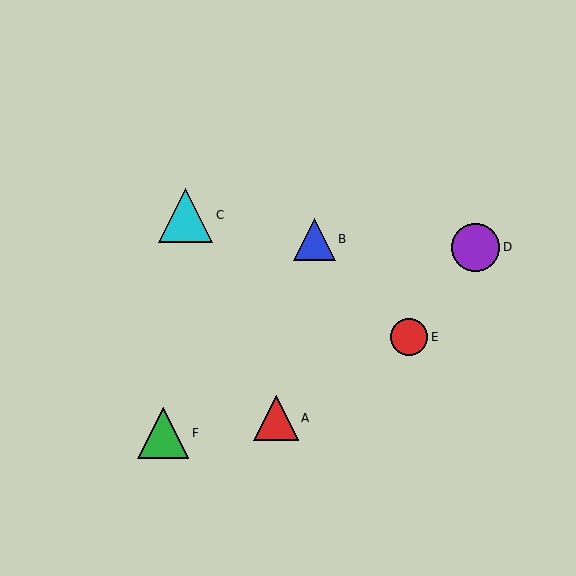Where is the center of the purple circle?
The center of the purple circle is at (476, 247).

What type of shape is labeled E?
Shape E is a red circle.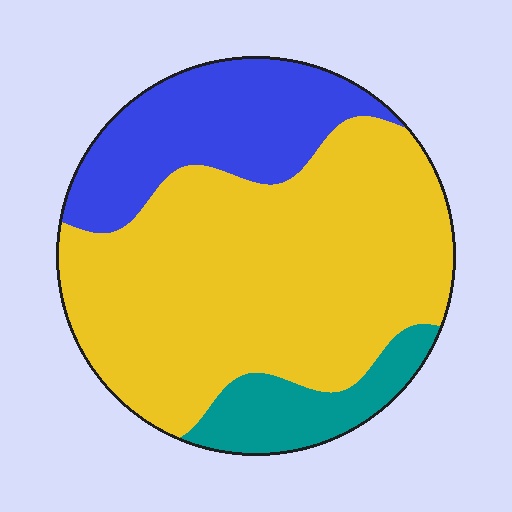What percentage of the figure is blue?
Blue covers about 25% of the figure.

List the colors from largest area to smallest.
From largest to smallest: yellow, blue, teal.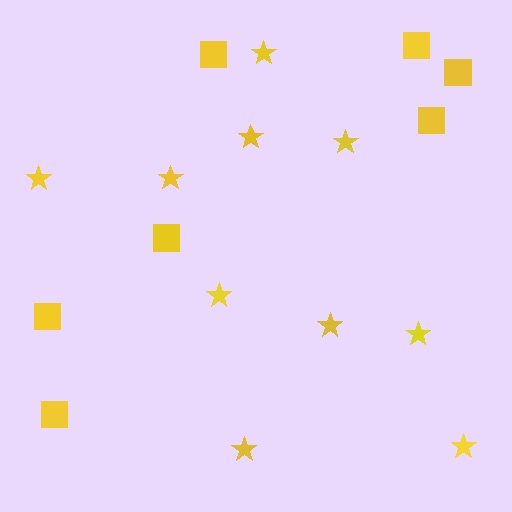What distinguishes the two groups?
There are 2 groups: one group of squares (7) and one group of stars (10).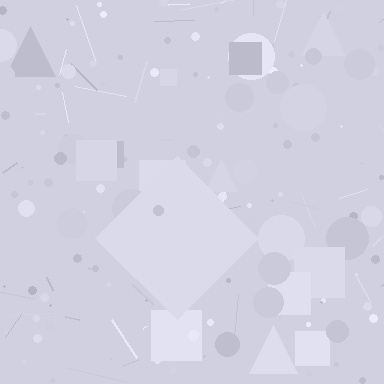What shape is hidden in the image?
A diamond is hidden in the image.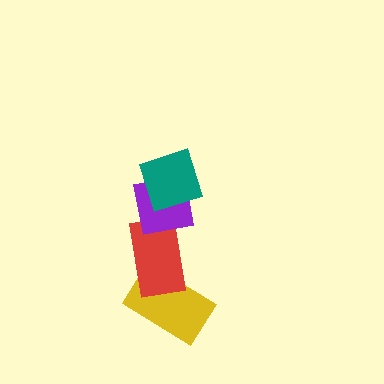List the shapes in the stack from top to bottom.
From top to bottom: the teal diamond, the purple square, the red rectangle, the yellow rectangle.